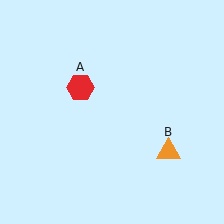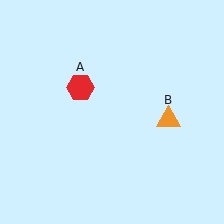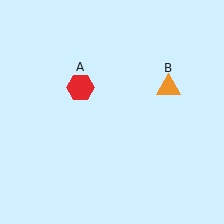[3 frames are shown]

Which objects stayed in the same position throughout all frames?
Red hexagon (object A) remained stationary.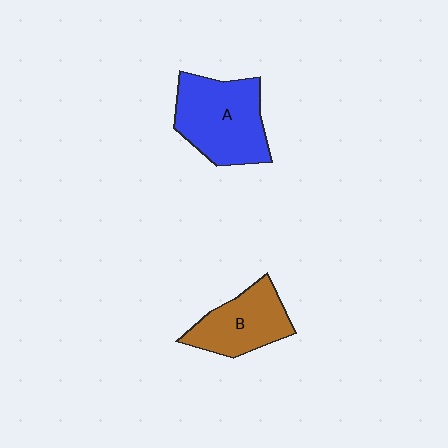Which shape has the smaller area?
Shape B (brown).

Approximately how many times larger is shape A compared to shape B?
Approximately 1.4 times.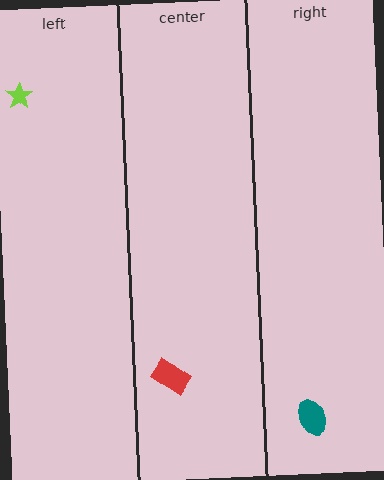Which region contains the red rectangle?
The center region.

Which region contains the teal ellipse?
The right region.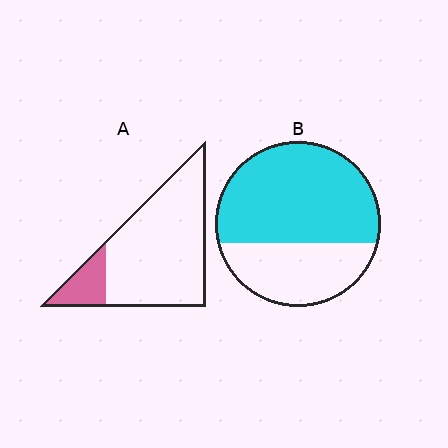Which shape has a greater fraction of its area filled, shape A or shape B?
Shape B.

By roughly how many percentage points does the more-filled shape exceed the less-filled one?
By roughly 50 percentage points (B over A).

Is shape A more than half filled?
No.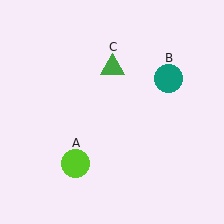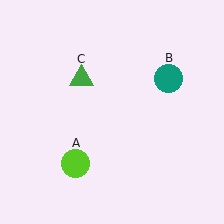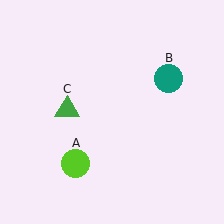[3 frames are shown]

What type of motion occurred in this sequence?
The green triangle (object C) rotated counterclockwise around the center of the scene.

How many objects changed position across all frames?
1 object changed position: green triangle (object C).